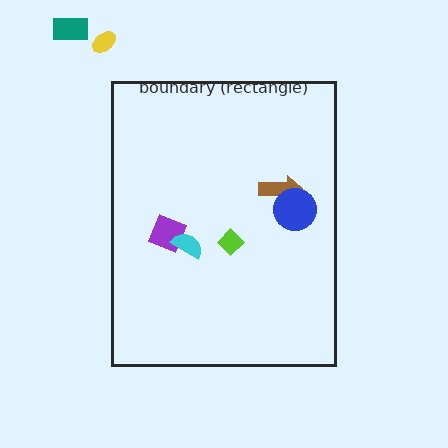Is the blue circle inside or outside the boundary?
Inside.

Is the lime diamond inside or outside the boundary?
Inside.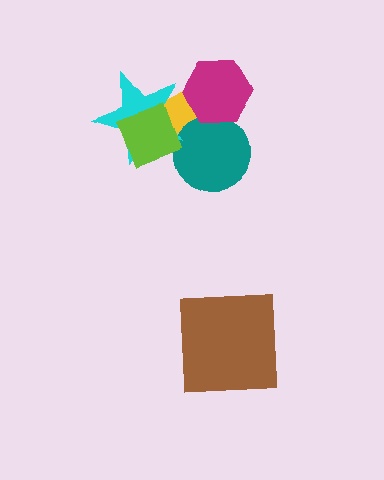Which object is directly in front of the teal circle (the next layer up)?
The lime diamond is directly in front of the teal circle.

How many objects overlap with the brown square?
0 objects overlap with the brown square.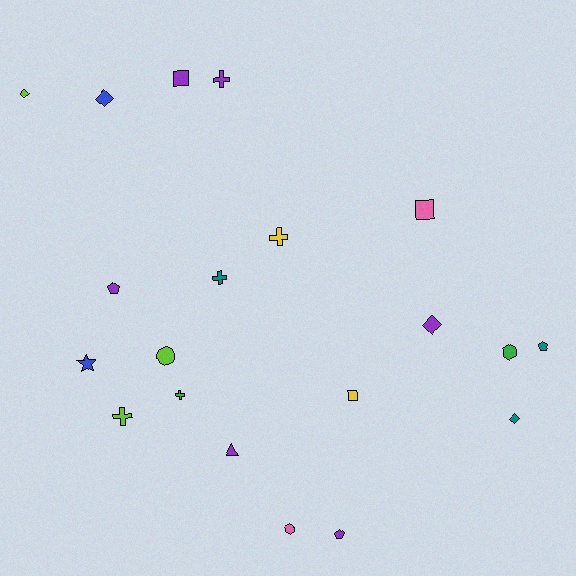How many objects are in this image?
There are 20 objects.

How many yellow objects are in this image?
There are 2 yellow objects.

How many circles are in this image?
There is 1 circle.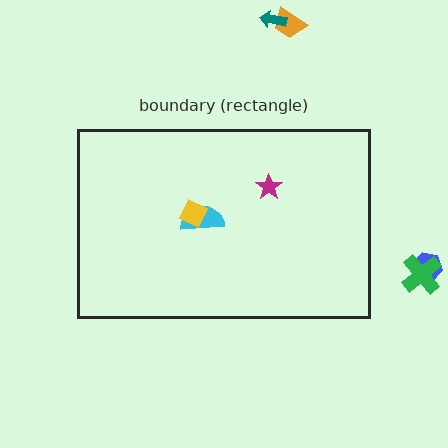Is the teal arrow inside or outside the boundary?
Outside.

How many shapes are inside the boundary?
3 inside, 4 outside.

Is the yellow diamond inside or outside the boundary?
Inside.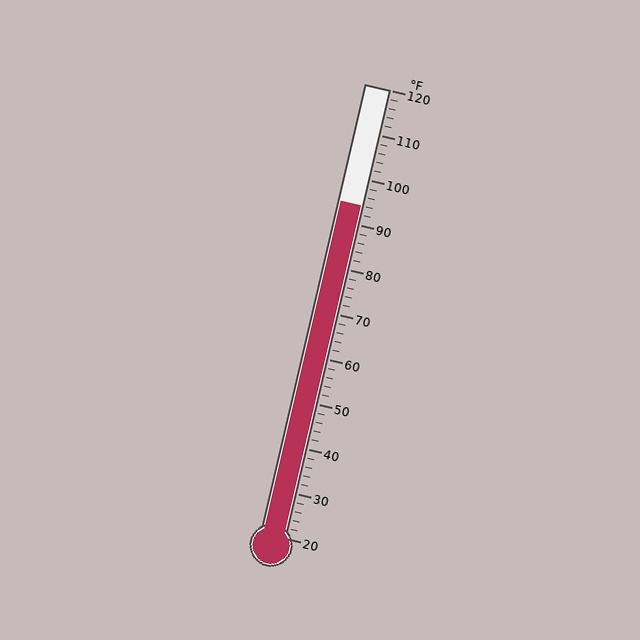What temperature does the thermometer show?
The thermometer shows approximately 94°F.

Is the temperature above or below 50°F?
The temperature is above 50°F.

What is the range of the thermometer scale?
The thermometer scale ranges from 20°F to 120°F.